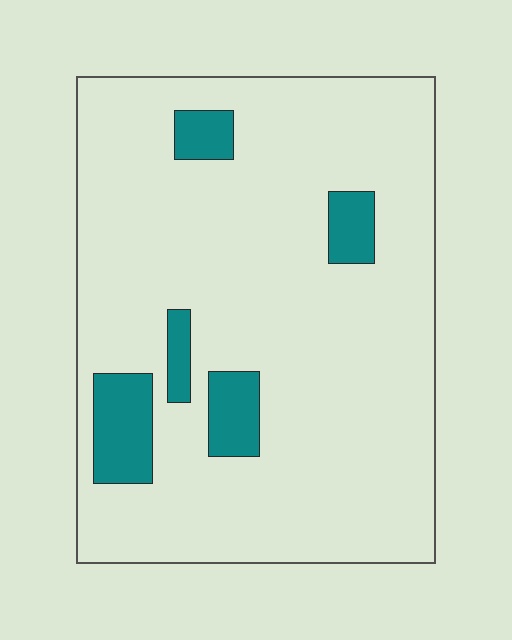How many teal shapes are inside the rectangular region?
5.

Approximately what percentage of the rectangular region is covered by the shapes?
Approximately 10%.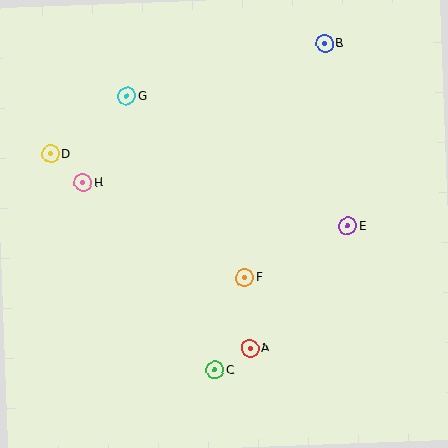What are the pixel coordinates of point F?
Point F is at (245, 277).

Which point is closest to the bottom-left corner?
Point C is closest to the bottom-left corner.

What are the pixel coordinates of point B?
Point B is at (324, 43).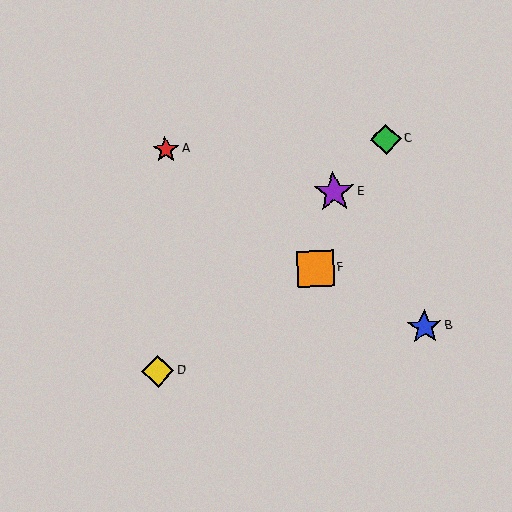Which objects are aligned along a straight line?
Objects C, D, E are aligned along a straight line.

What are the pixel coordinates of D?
Object D is at (158, 371).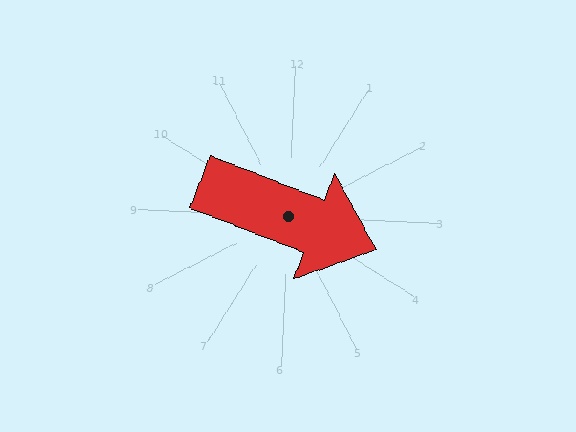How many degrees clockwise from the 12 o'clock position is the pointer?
Approximately 109 degrees.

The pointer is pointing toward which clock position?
Roughly 4 o'clock.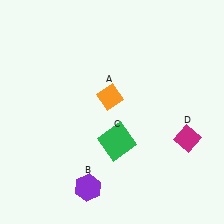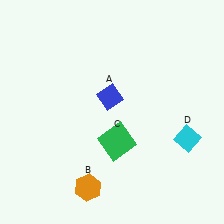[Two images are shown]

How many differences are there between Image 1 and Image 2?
There are 3 differences between the two images.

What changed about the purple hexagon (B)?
In Image 1, B is purple. In Image 2, it changed to orange.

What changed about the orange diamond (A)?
In Image 1, A is orange. In Image 2, it changed to blue.